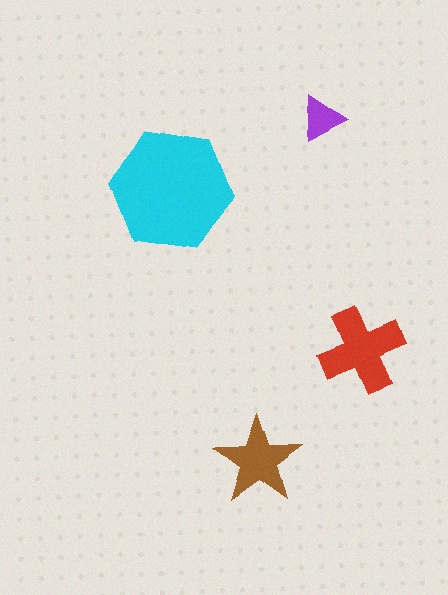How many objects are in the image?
There are 4 objects in the image.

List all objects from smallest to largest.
The purple triangle, the brown star, the red cross, the cyan hexagon.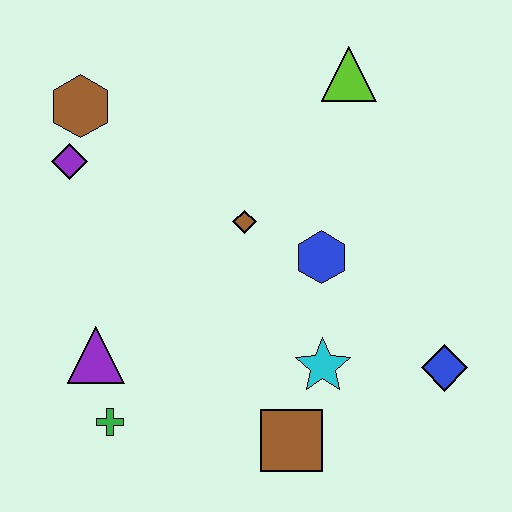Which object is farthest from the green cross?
The lime triangle is farthest from the green cross.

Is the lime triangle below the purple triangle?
No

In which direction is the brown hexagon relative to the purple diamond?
The brown hexagon is above the purple diamond.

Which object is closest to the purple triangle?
The green cross is closest to the purple triangle.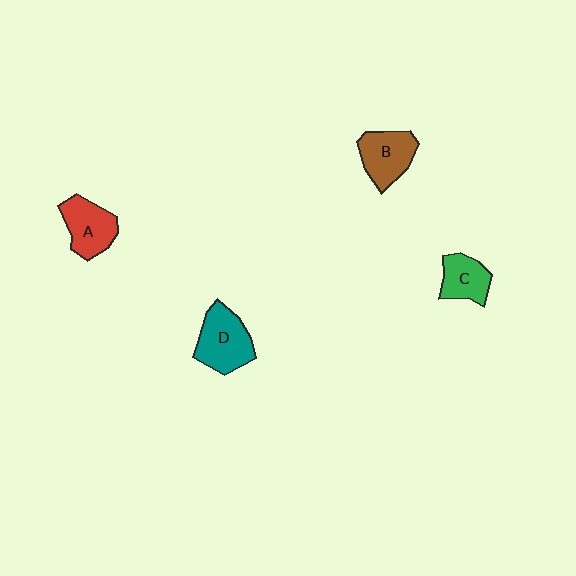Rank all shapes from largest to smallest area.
From largest to smallest: D (teal), B (brown), A (red), C (green).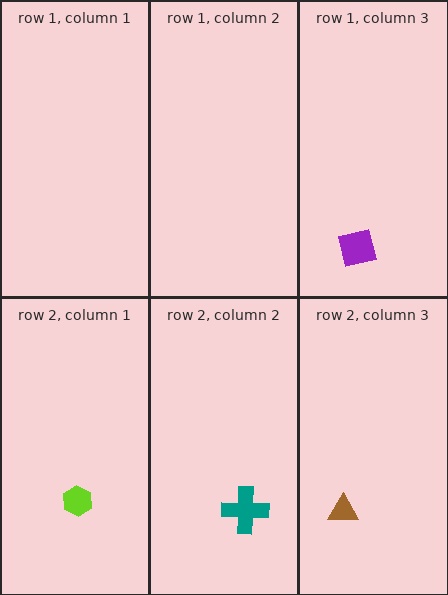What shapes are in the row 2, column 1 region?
The lime hexagon.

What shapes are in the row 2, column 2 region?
The teal cross.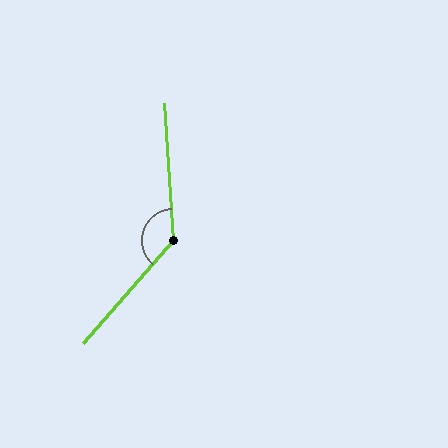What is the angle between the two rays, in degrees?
Approximately 135 degrees.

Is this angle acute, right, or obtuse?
It is obtuse.